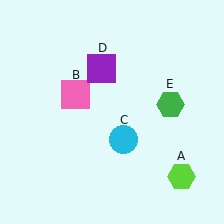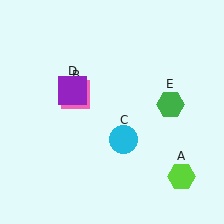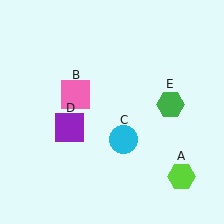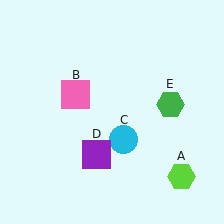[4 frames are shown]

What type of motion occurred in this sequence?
The purple square (object D) rotated counterclockwise around the center of the scene.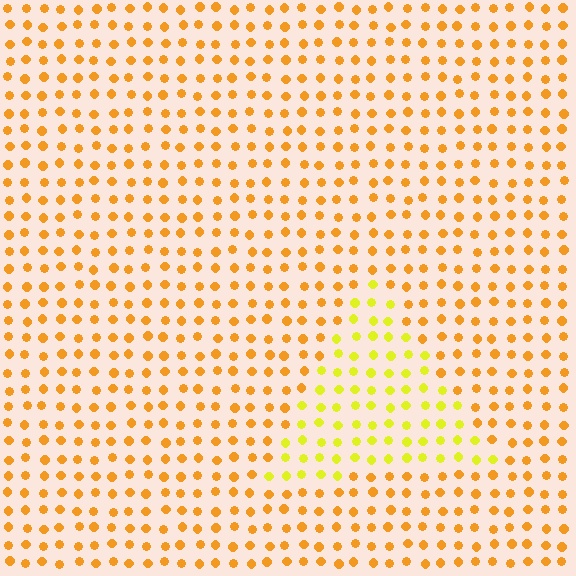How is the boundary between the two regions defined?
The boundary is defined purely by a slight shift in hue (about 31 degrees). Spacing, size, and orientation are identical on both sides.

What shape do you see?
I see a triangle.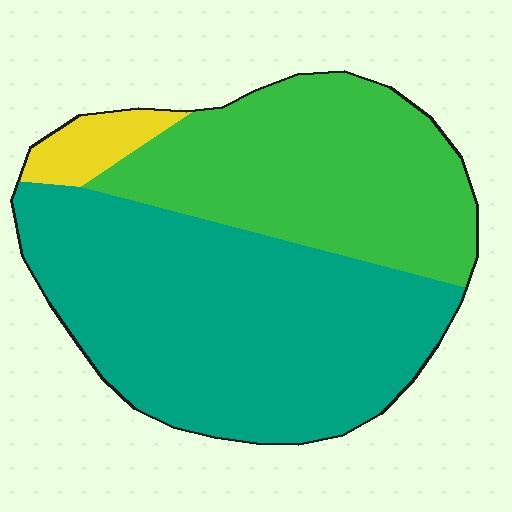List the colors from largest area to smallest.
From largest to smallest: teal, green, yellow.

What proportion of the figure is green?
Green takes up about three eighths (3/8) of the figure.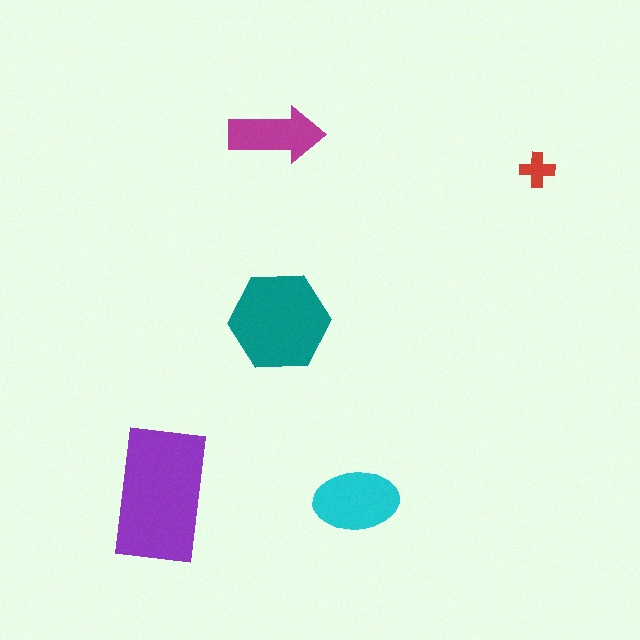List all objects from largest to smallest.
The purple rectangle, the teal hexagon, the cyan ellipse, the magenta arrow, the red cross.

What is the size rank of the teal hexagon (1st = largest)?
2nd.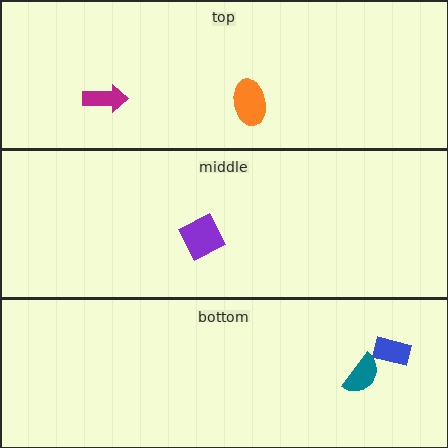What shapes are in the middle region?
The purple diamond.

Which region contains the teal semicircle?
The bottom region.